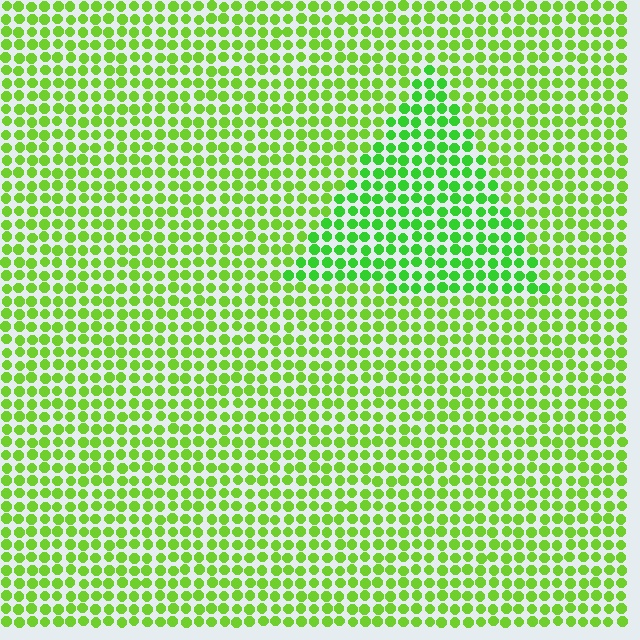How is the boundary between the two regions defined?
The boundary is defined purely by a slight shift in hue (about 23 degrees). Spacing, size, and orientation are identical on both sides.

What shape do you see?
I see a triangle.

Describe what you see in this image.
The image is filled with small lime elements in a uniform arrangement. A triangle-shaped region is visible where the elements are tinted to a slightly different hue, forming a subtle color boundary.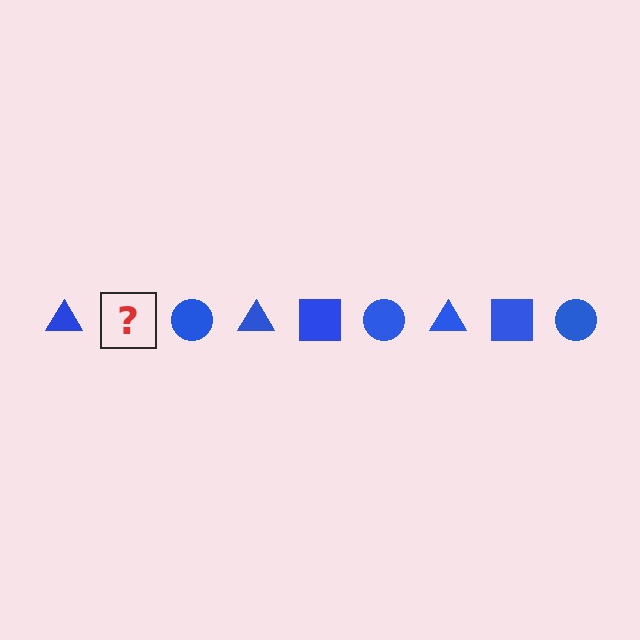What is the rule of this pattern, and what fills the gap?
The rule is that the pattern cycles through triangle, square, circle shapes in blue. The gap should be filled with a blue square.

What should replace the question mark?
The question mark should be replaced with a blue square.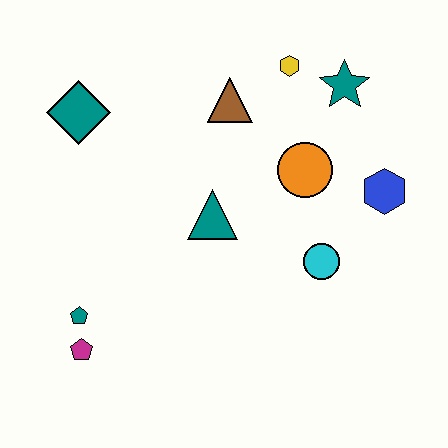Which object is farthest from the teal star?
The magenta pentagon is farthest from the teal star.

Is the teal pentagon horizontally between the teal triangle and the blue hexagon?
No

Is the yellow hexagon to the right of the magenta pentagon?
Yes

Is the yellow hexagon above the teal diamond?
Yes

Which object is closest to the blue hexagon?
The orange circle is closest to the blue hexagon.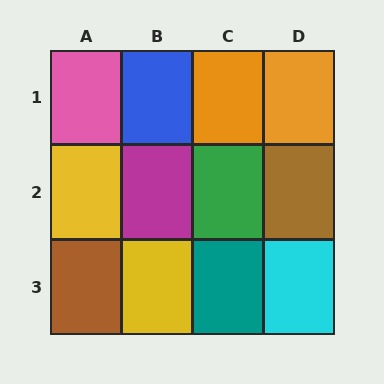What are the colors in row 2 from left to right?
Yellow, magenta, green, brown.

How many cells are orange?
2 cells are orange.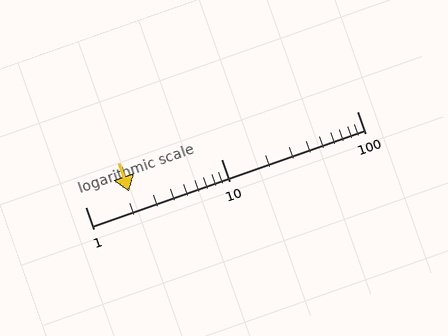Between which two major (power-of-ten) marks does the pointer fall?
The pointer is between 1 and 10.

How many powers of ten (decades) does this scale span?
The scale spans 2 decades, from 1 to 100.